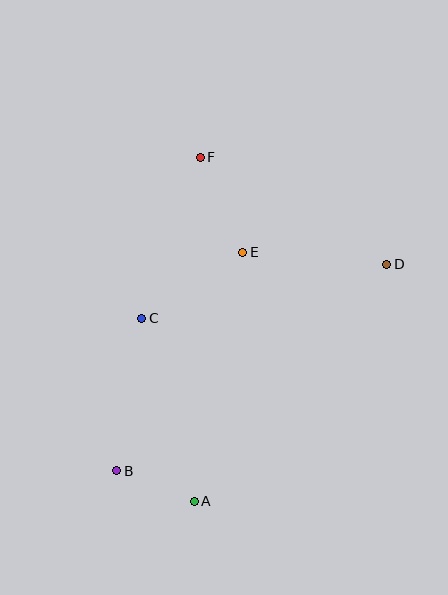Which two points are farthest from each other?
Points A and F are farthest from each other.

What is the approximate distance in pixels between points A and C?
The distance between A and C is approximately 191 pixels.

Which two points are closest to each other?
Points A and B are closest to each other.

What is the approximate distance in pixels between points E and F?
The distance between E and F is approximately 104 pixels.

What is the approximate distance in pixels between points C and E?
The distance between C and E is approximately 121 pixels.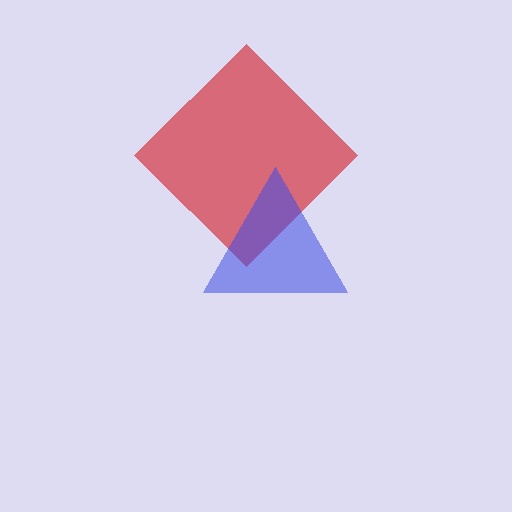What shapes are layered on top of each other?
The layered shapes are: a red diamond, a blue triangle.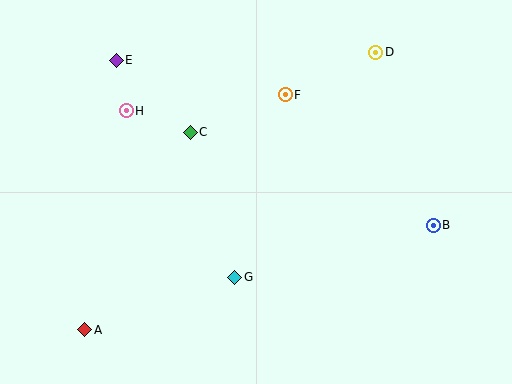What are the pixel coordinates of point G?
Point G is at (235, 277).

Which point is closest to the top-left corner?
Point E is closest to the top-left corner.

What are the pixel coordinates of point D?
Point D is at (376, 52).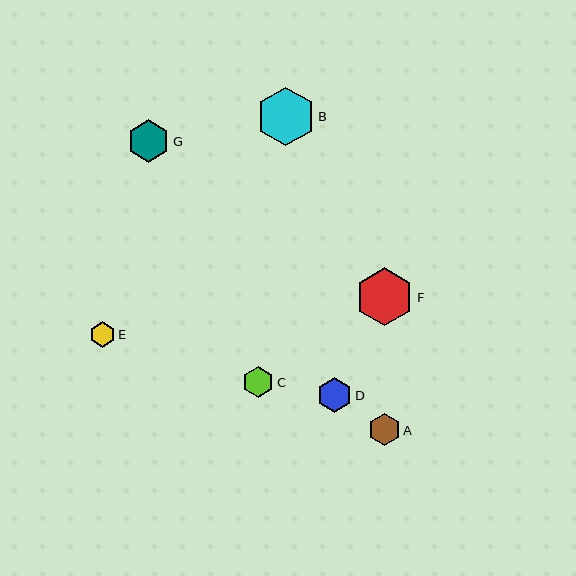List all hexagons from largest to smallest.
From largest to smallest: B, F, G, D, A, C, E.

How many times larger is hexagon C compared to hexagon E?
Hexagon C is approximately 1.3 times the size of hexagon E.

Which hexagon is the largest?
Hexagon B is the largest with a size of approximately 59 pixels.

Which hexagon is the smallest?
Hexagon E is the smallest with a size of approximately 25 pixels.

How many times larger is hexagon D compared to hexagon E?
Hexagon D is approximately 1.4 times the size of hexagon E.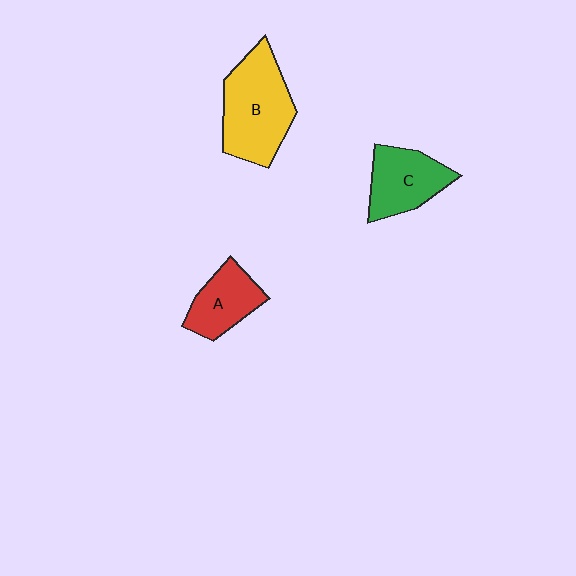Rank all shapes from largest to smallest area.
From largest to smallest: B (yellow), C (green), A (red).